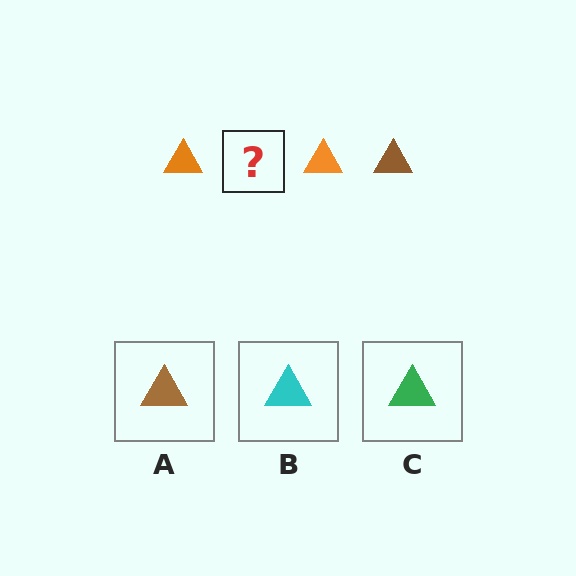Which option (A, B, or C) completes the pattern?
A.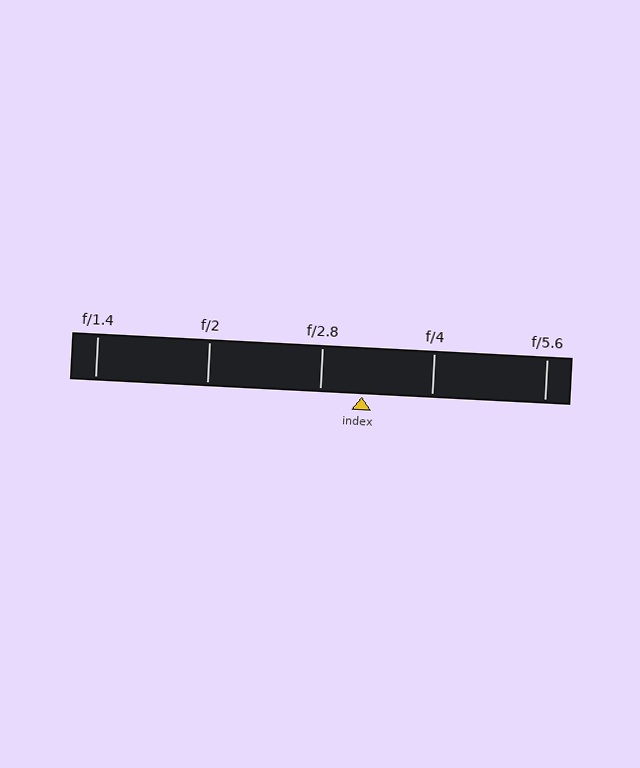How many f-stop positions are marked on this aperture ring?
There are 5 f-stop positions marked.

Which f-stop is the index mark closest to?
The index mark is closest to f/2.8.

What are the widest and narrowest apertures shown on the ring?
The widest aperture shown is f/1.4 and the narrowest is f/5.6.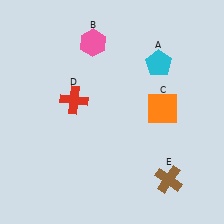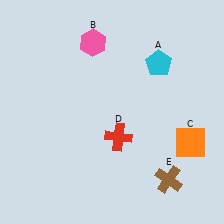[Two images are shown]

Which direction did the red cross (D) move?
The red cross (D) moved right.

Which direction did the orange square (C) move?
The orange square (C) moved down.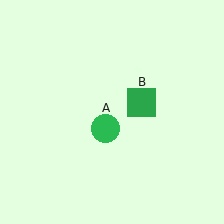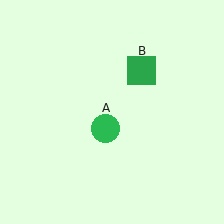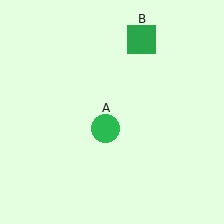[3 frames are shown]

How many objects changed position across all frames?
1 object changed position: green square (object B).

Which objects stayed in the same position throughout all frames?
Green circle (object A) remained stationary.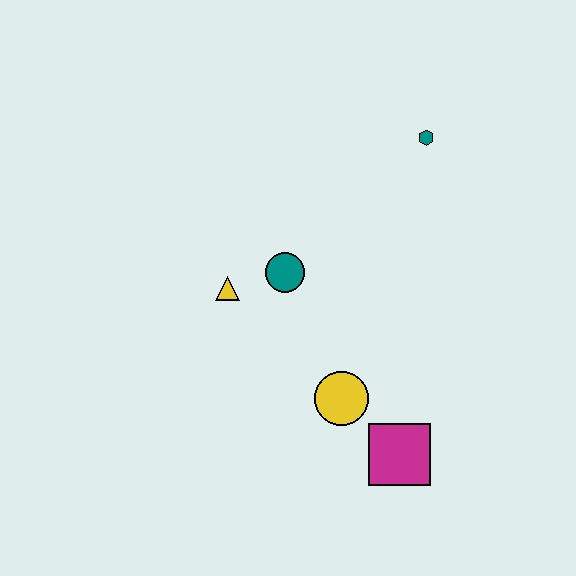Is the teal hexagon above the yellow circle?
Yes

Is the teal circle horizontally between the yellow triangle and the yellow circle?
Yes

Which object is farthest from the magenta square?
The teal hexagon is farthest from the magenta square.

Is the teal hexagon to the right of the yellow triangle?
Yes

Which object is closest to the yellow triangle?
The teal circle is closest to the yellow triangle.